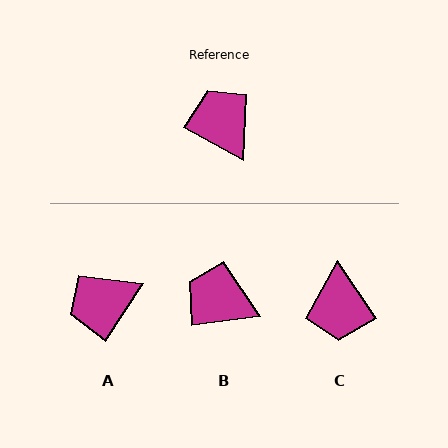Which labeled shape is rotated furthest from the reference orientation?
C, about 154 degrees away.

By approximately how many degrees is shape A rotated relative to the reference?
Approximately 85 degrees counter-clockwise.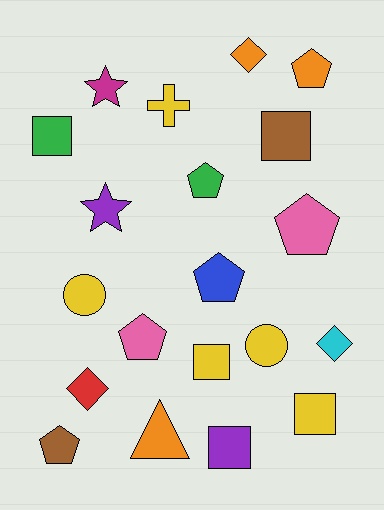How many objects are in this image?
There are 20 objects.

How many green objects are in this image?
There are 2 green objects.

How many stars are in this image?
There are 2 stars.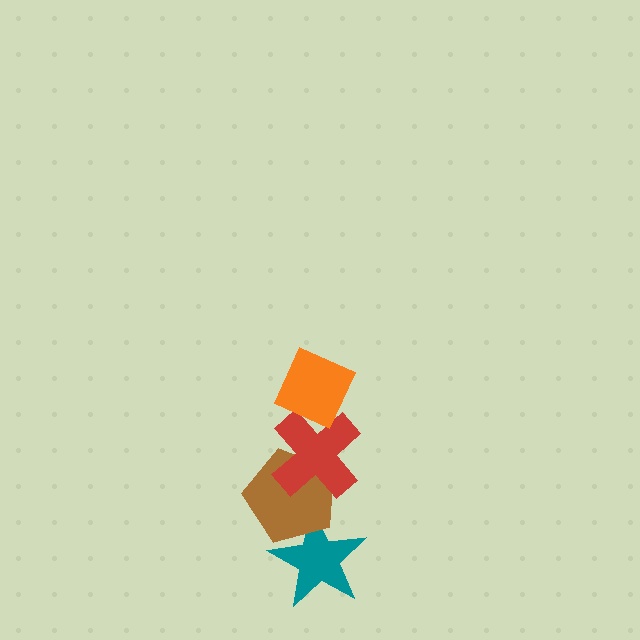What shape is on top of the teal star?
The brown pentagon is on top of the teal star.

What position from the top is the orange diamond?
The orange diamond is 1st from the top.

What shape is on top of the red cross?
The orange diamond is on top of the red cross.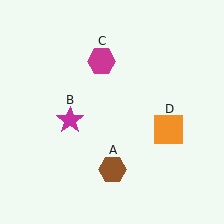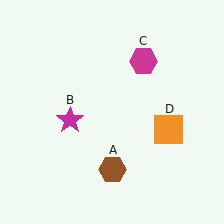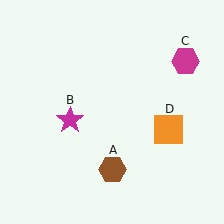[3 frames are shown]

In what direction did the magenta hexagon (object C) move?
The magenta hexagon (object C) moved right.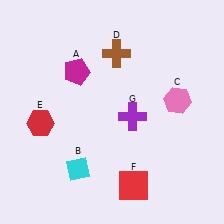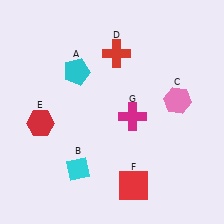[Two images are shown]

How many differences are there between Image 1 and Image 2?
There are 3 differences between the two images.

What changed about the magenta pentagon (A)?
In Image 1, A is magenta. In Image 2, it changed to cyan.